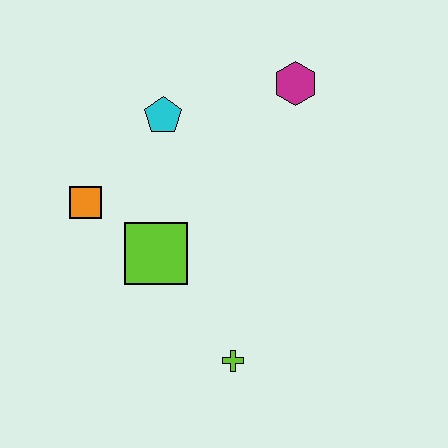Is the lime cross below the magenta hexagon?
Yes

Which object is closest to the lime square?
The orange square is closest to the lime square.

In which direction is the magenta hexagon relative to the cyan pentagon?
The magenta hexagon is to the right of the cyan pentagon.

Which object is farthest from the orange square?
The magenta hexagon is farthest from the orange square.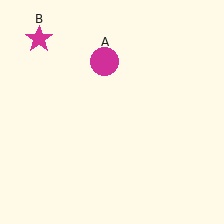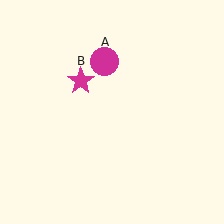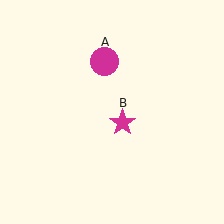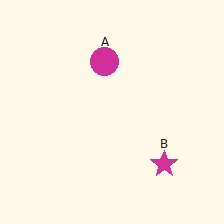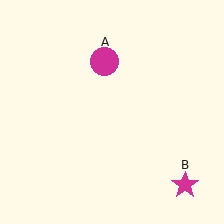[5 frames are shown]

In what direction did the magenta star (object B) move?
The magenta star (object B) moved down and to the right.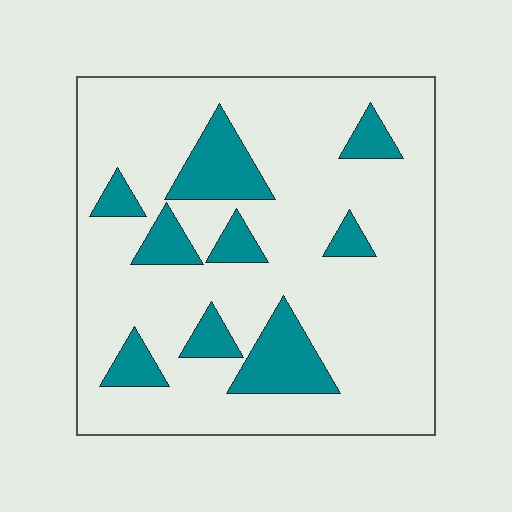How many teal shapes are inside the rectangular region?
9.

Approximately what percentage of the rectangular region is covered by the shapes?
Approximately 20%.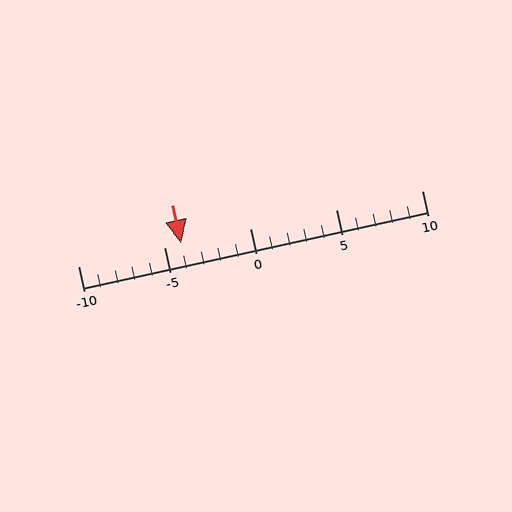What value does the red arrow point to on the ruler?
The red arrow points to approximately -4.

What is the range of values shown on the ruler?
The ruler shows values from -10 to 10.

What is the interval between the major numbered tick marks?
The major tick marks are spaced 5 units apart.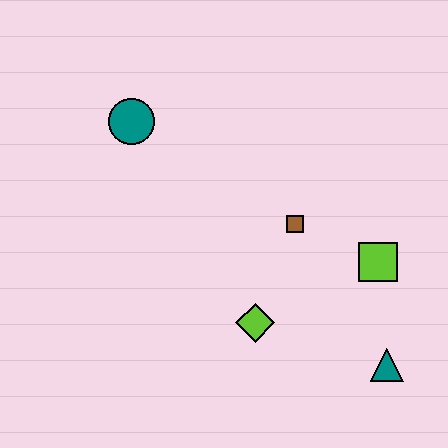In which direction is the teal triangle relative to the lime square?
The teal triangle is below the lime square.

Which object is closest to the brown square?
The lime square is closest to the brown square.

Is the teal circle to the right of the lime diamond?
No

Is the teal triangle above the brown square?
No